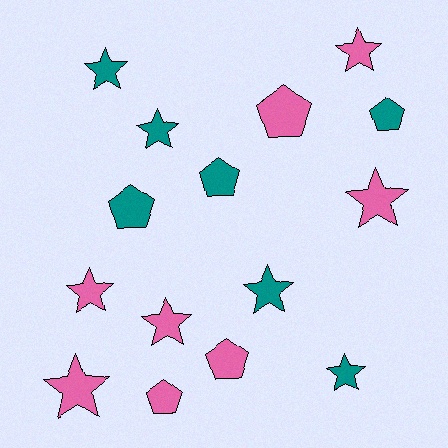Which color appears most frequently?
Pink, with 8 objects.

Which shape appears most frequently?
Star, with 9 objects.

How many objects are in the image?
There are 15 objects.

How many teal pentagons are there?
There are 3 teal pentagons.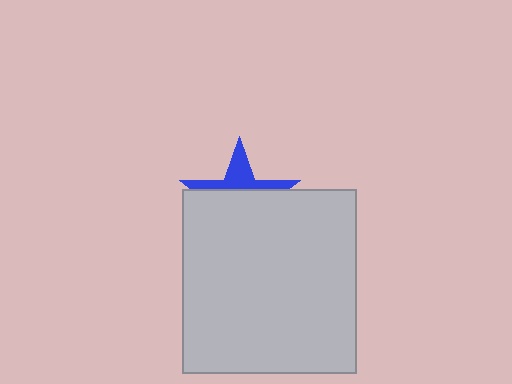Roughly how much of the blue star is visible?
A small part of it is visible (roughly 36%).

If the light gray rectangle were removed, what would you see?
You would see the complete blue star.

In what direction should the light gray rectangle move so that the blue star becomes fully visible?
The light gray rectangle should move down. That is the shortest direction to clear the overlap and leave the blue star fully visible.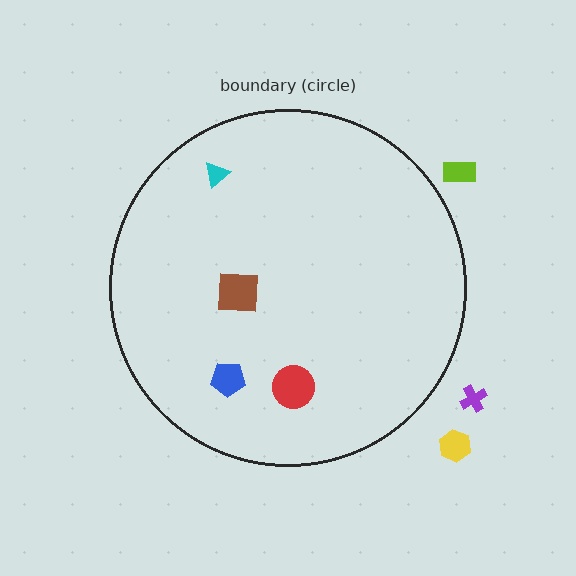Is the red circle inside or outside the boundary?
Inside.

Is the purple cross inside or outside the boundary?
Outside.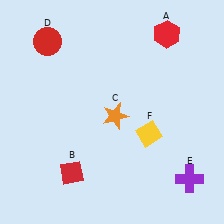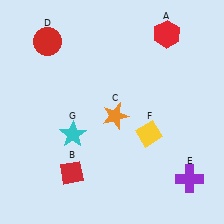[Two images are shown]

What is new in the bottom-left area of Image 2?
A cyan star (G) was added in the bottom-left area of Image 2.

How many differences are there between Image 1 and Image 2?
There is 1 difference between the two images.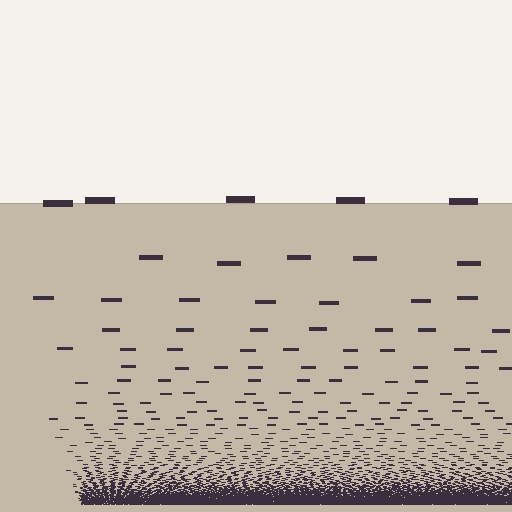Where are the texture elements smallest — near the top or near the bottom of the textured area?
Near the bottom.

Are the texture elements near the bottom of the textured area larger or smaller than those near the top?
Smaller. The gradient is inverted — elements near the bottom are smaller and denser.